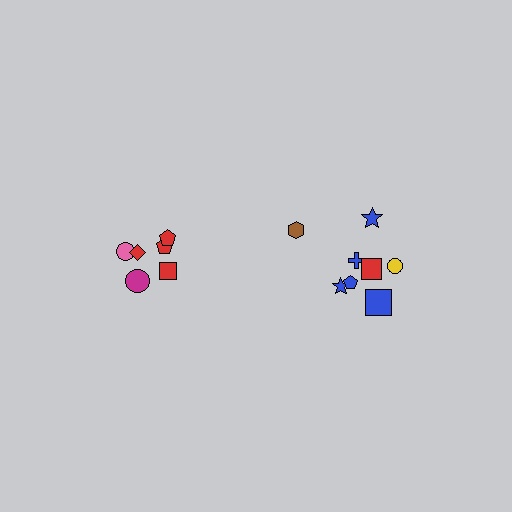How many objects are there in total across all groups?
There are 14 objects.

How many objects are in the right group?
There are 8 objects.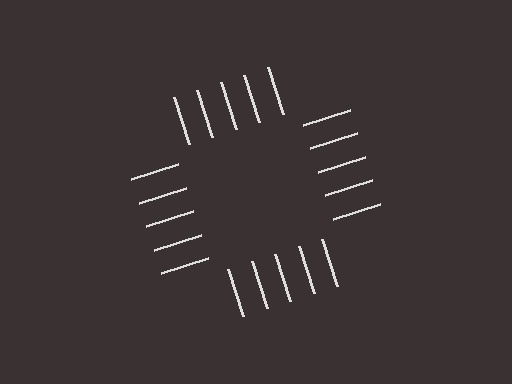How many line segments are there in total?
20 — 5 along each of the 4 edges.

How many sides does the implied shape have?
4 sides — the line-ends trace a square.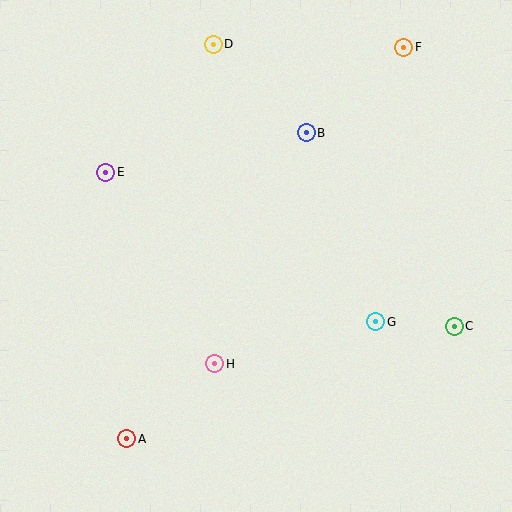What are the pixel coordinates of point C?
Point C is at (454, 326).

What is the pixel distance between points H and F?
The distance between H and F is 369 pixels.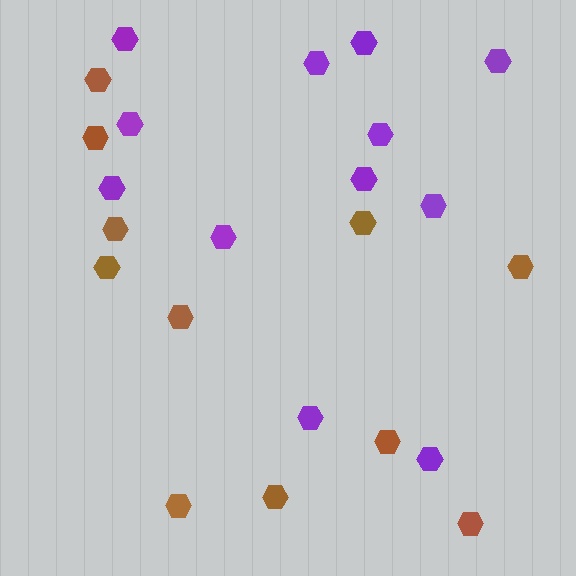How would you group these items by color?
There are 2 groups: one group of brown hexagons (11) and one group of purple hexagons (12).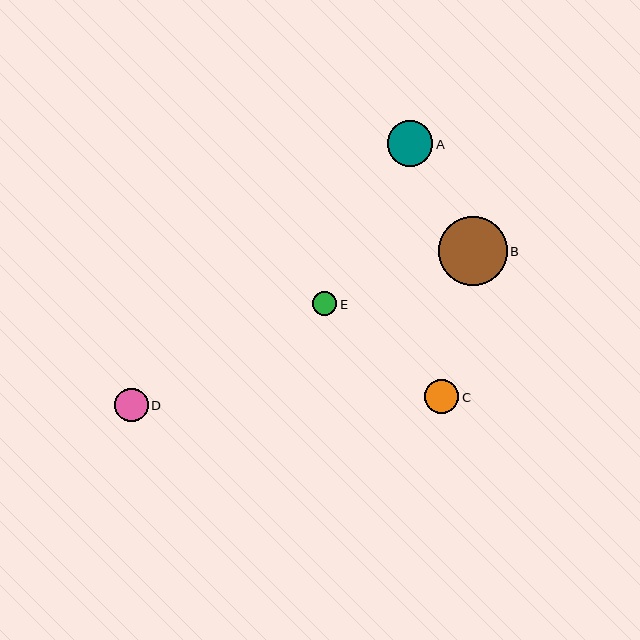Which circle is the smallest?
Circle E is the smallest with a size of approximately 24 pixels.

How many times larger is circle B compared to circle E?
Circle B is approximately 2.9 times the size of circle E.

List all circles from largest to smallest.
From largest to smallest: B, A, C, D, E.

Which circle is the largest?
Circle B is the largest with a size of approximately 68 pixels.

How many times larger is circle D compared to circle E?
Circle D is approximately 1.4 times the size of circle E.